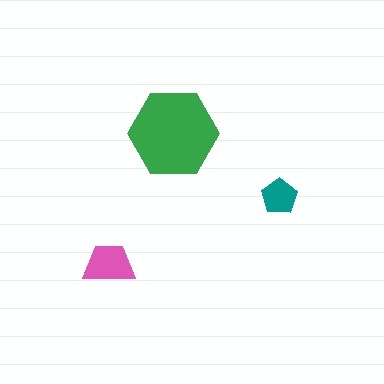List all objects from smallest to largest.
The teal pentagon, the pink trapezoid, the green hexagon.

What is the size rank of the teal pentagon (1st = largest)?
3rd.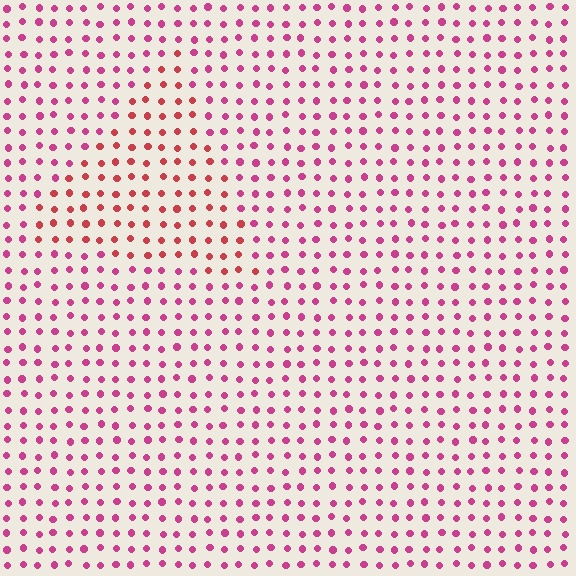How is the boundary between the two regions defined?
The boundary is defined purely by a slight shift in hue (about 30 degrees). Spacing, size, and orientation are identical on both sides.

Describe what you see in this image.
The image is filled with small magenta elements in a uniform arrangement. A triangle-shaped region is visible where the elements are tinted to a slightly different hue, forming a subtle color boundary.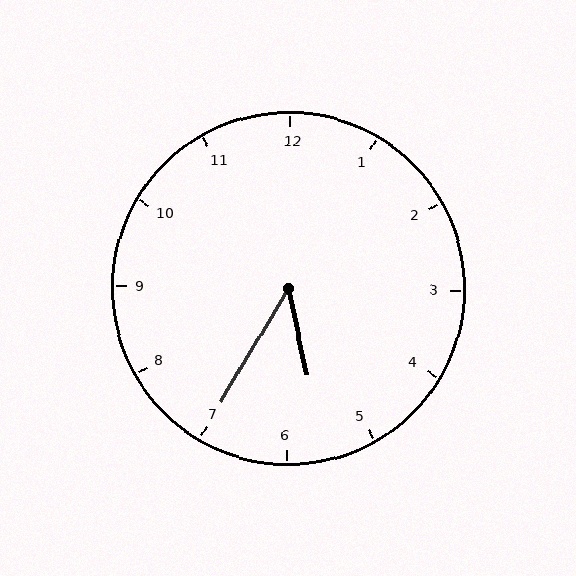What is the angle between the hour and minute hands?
Approximately 42 degrees.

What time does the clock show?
5:35.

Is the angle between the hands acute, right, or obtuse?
It is acute.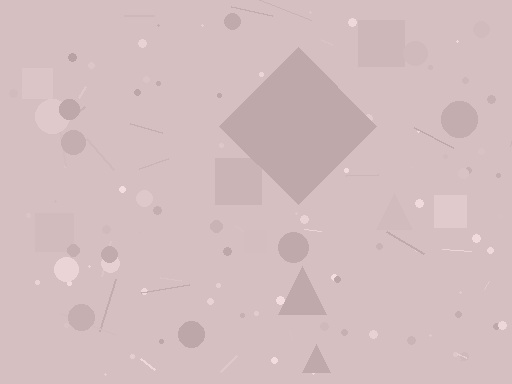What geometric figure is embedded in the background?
A diamond is embedded in the background.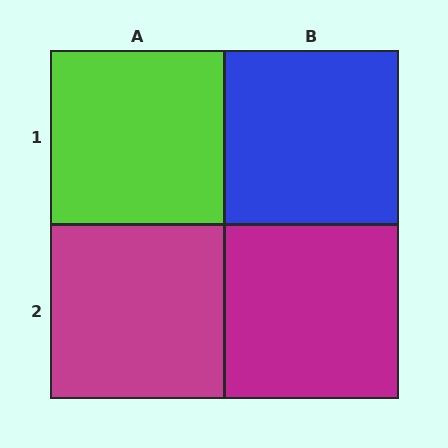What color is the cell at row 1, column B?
Blue.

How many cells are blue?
1 cell is blue.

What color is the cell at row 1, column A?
Lime.